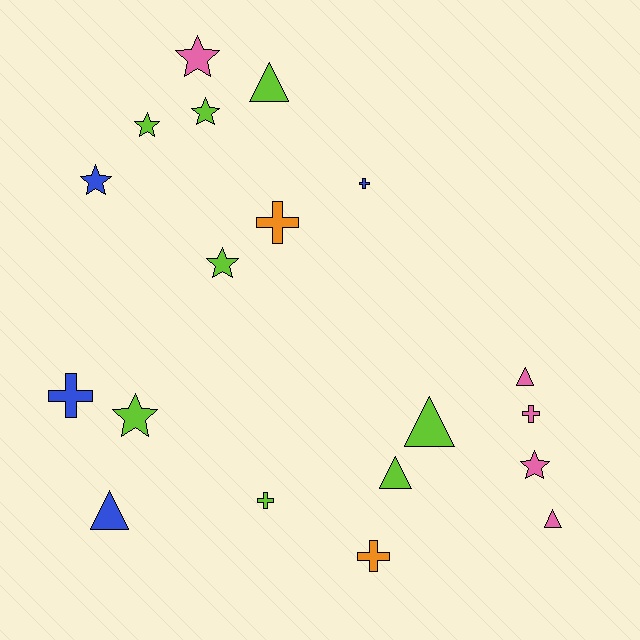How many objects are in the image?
There are 19 objects.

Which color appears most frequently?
Lime, with 8 objects.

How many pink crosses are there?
There is 1 pink cross.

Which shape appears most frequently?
Star, with 7 objects.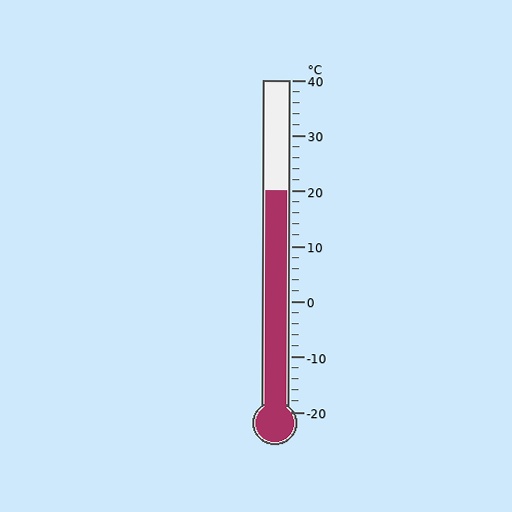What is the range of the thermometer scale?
The thermometer scale ranges from -20°C to 40°C.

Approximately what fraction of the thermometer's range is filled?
The thermometer is filled to approximately 65% of its range.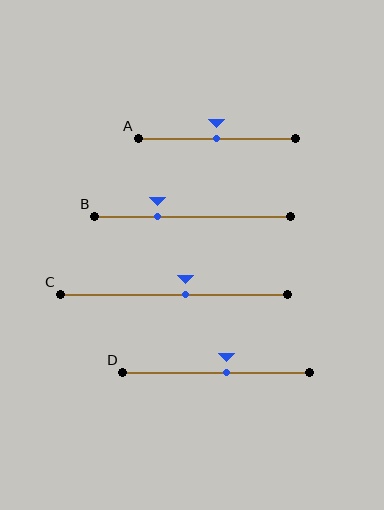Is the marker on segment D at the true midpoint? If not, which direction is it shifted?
No, the marker on segment D is shifted to the right by about 6% of the segment length.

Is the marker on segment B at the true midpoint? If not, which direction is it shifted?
No, the marker on segment B is shifted to the left by about 18% of the segment length.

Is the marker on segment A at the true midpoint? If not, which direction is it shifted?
Yes, the marker on segment A is at the true midpoint.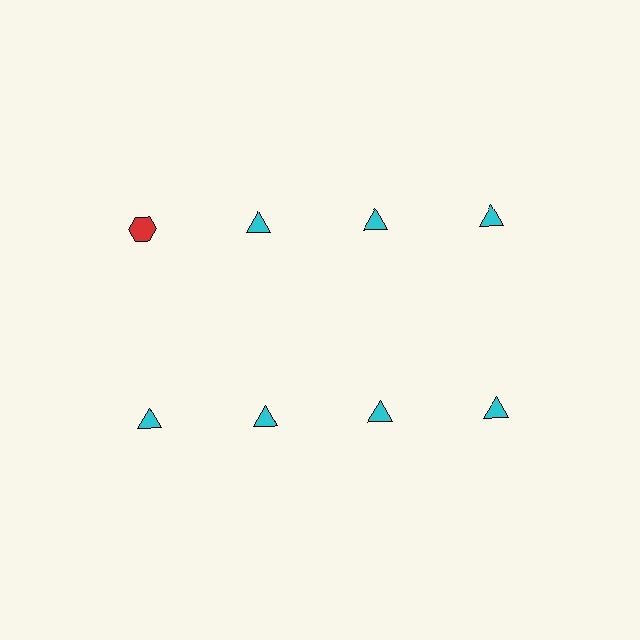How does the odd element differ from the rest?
It differs in both color (red instead of cyan) and shape (hexagon instead of triangle).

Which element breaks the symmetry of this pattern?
The red hexagon in the top row, leftmost column breaks the symmetry. All other shapes are cyan triangles.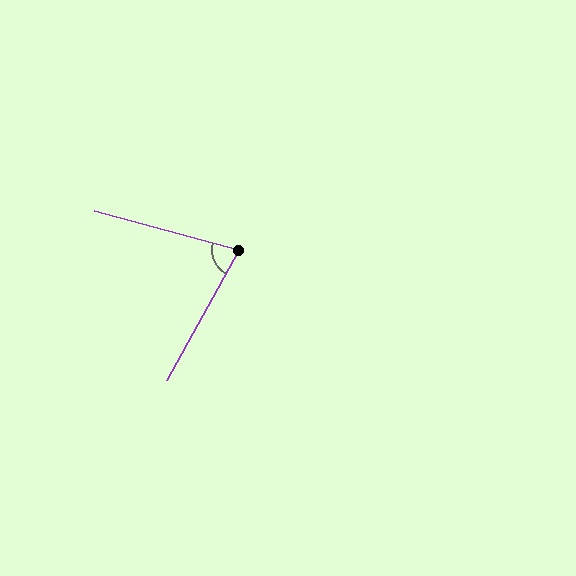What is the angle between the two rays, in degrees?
Approximately 76 degrees.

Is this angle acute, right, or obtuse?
It is acute.